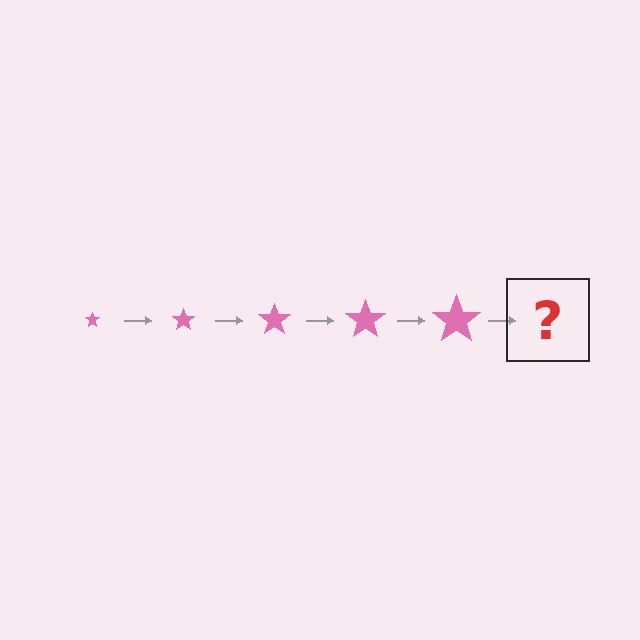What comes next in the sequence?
The next element should be a pink star, larger than the previous one.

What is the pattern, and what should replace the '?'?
The pattern is that the star gets progressively larger each step. The '?' should be a pink star, larger than the previous one.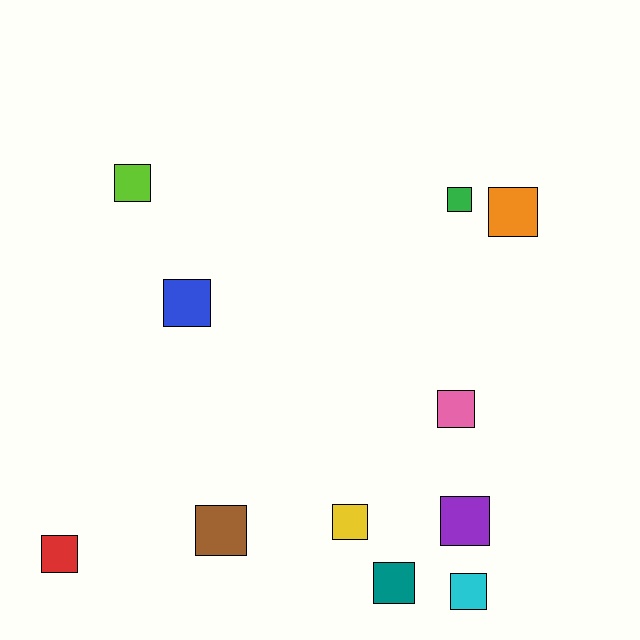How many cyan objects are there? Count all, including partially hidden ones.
There is 1 cyan object.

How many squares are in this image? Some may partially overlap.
There are 11 squares.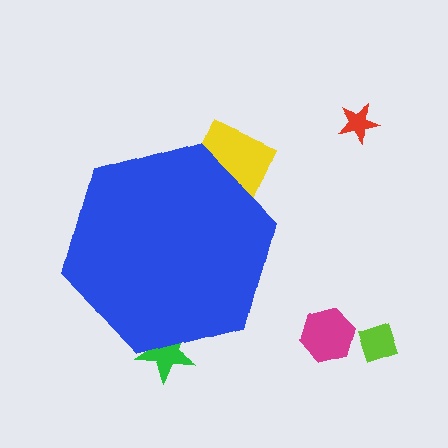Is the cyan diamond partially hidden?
Yes, the cyan diamond is partially hidden behind the blue hexagon.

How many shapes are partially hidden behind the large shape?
3 shapes are partially hidden.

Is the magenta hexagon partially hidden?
No, the magenta hexagon is fully visible.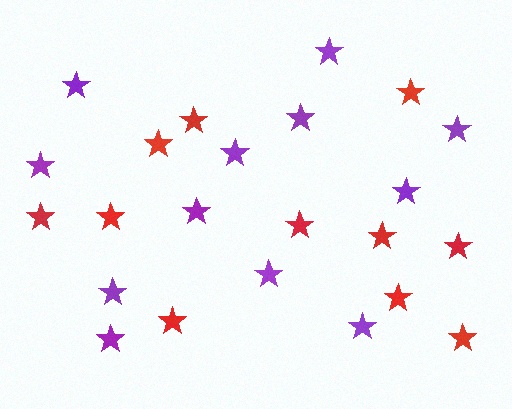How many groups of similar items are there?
There are 2 groups: one group of red stars (11) and one group of purple stars (12).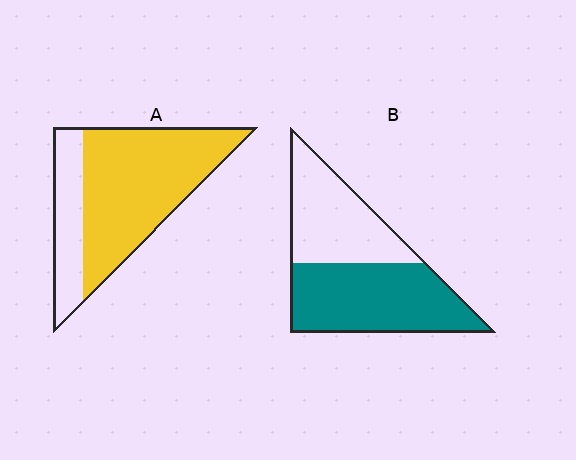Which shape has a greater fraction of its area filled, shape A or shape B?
Shape A.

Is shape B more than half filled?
Yes.